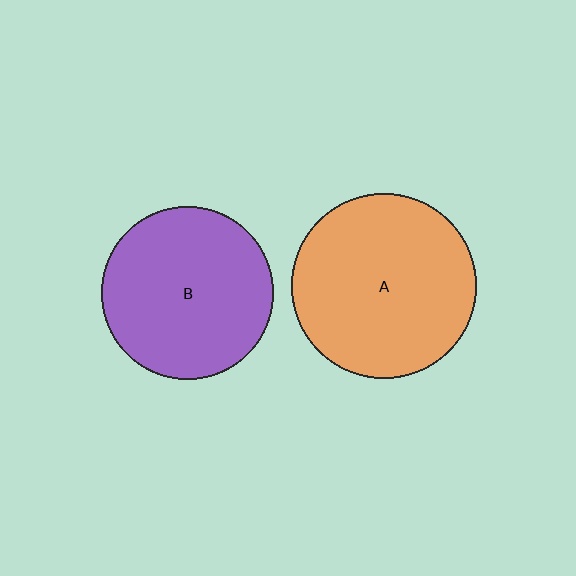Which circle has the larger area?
Circle A (orange).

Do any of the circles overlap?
No, none of the circles overlap.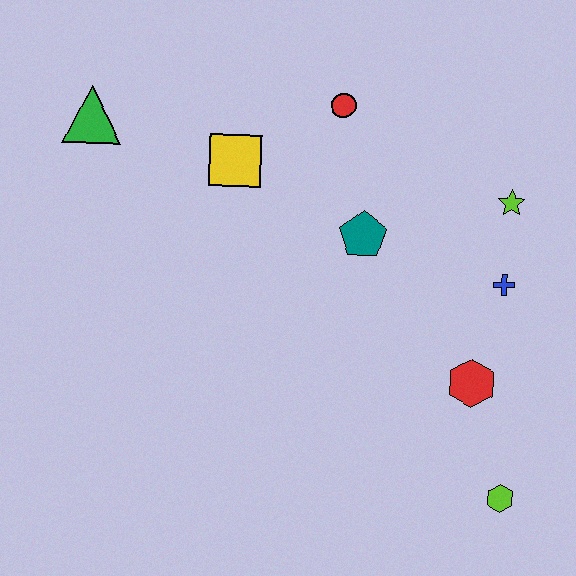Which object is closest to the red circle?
The yellow square is closest to the red circle.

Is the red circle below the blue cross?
No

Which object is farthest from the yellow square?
The lime hexagon is farthest from the yellow square.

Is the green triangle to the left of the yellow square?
Yes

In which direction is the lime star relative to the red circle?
The lime star is to the right of the red circle.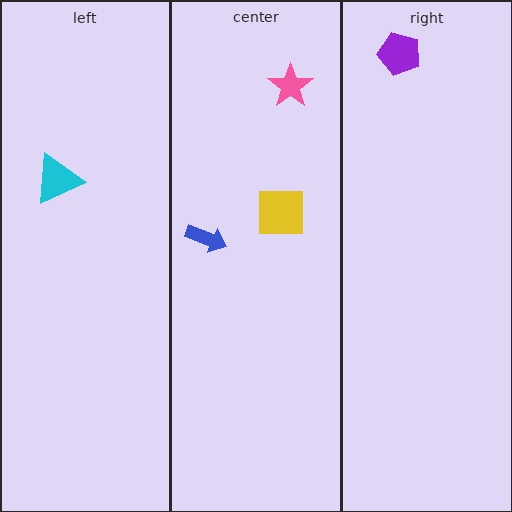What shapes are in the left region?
The cyan triangle.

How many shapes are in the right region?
1.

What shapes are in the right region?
The purple pentagon.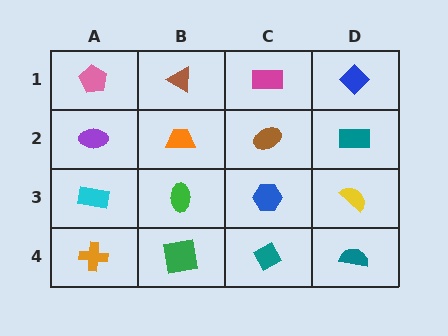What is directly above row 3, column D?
A teal rectangle.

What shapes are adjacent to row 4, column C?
A blue hexagon (row 3, column C), a green square (row 4, column B), a teal semicircle (row 4, column D).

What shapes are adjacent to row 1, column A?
A purple ellipse (row 2, column A), a brown triangle (row 1, column B).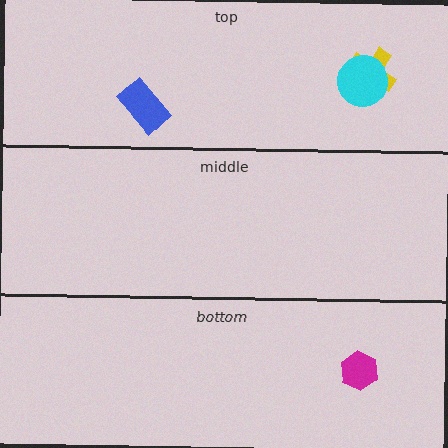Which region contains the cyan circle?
The top region.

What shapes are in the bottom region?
The magenta hexagon.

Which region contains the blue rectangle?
The top region.